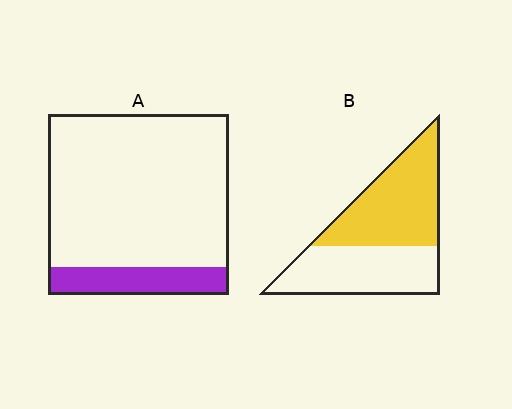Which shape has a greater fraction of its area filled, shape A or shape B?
Shape B.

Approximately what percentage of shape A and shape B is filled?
A is approximately 15% and B is approximately 55%.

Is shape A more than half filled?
No.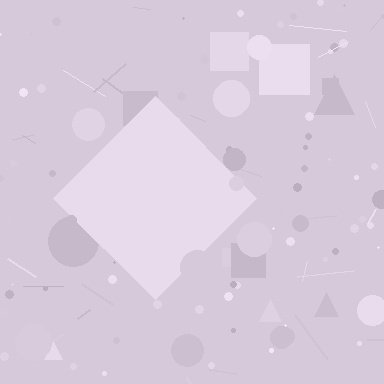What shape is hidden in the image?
A diamond is hidden in the image.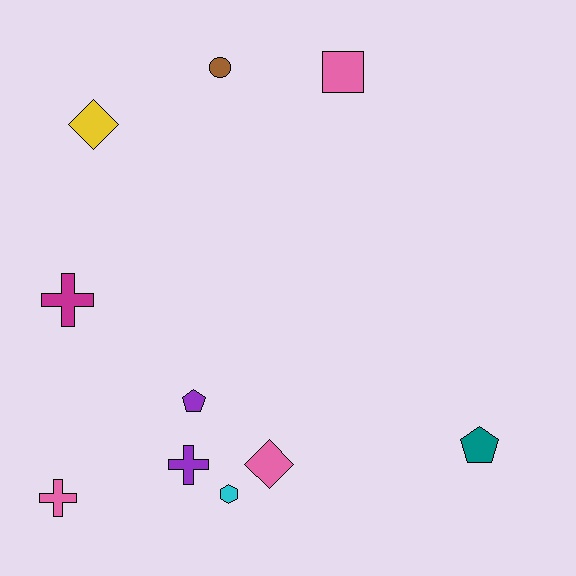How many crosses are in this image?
There are 3 crosses.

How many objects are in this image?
There are 10 objects.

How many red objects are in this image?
There are no red objects.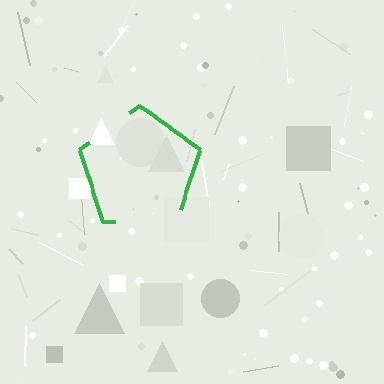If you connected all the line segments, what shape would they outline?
They would outline a pentagon.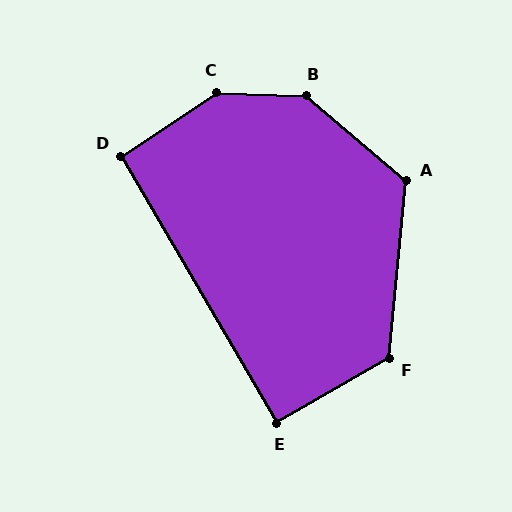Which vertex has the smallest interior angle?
E, at approximately 91 degrees.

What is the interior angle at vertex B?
Approximately 142 degrees (obtuse).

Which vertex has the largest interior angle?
C, at approximately 144 degrees.